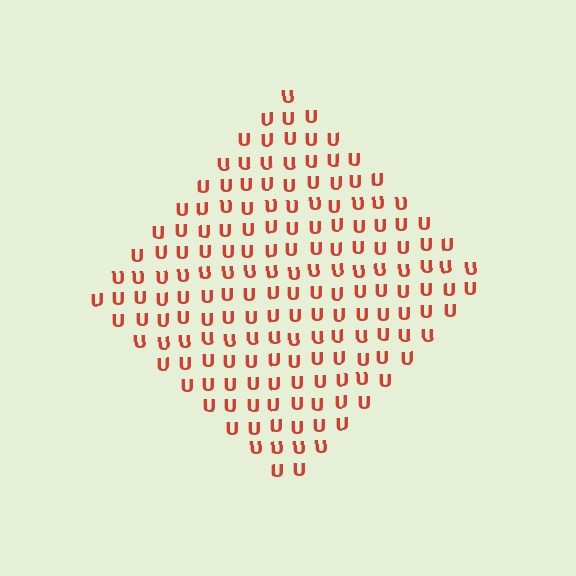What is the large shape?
The large shape is a diamond.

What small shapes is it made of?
It is made of small letter U's.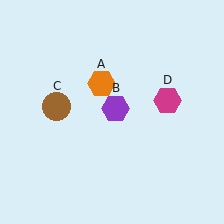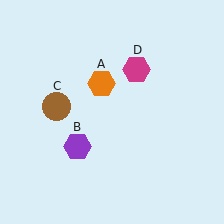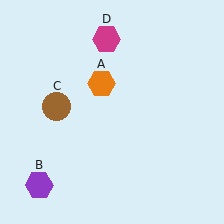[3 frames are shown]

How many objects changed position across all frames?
2 objects changed position: purple hexagon (object B), magenta hexagon (object D).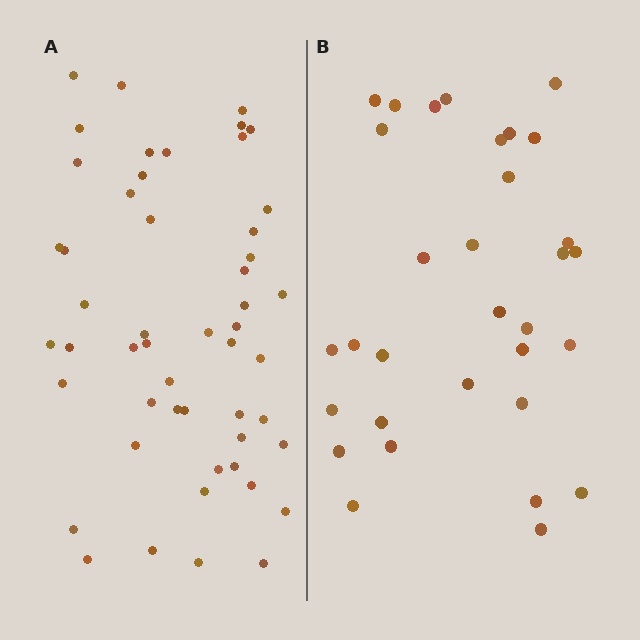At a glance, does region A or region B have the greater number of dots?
Region A (the left region) has more dots.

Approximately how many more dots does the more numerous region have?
Region A has approximately 20 more dots than region B.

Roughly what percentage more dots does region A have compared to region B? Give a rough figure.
About 60% more.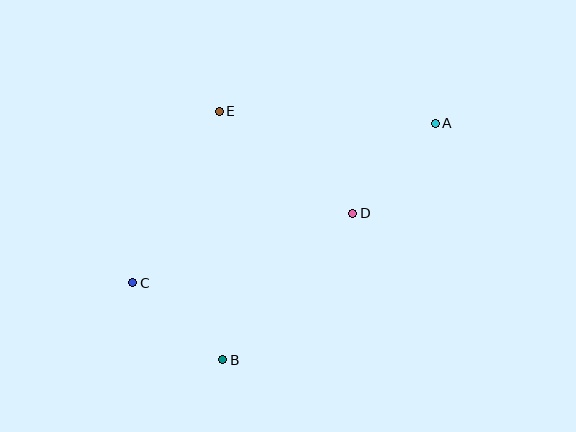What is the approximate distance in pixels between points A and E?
The distance between A and E is approximately 216 pixels.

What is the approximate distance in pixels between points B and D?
The distance between B and D is approximately 196 pixels.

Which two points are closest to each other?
Points B and C are closest to each other.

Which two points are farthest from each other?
Points A and C are farthest from each other.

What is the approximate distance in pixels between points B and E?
The distance between B and E is approximately 248 pixels.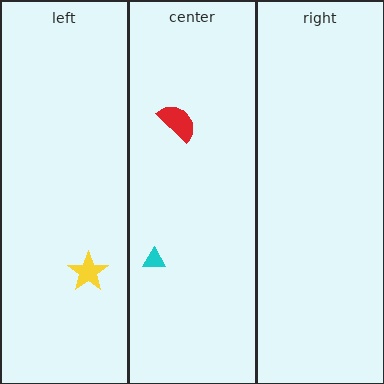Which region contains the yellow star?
The left region.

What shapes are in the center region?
The cyan triangle, the red semicircle.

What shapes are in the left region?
The yellow star.